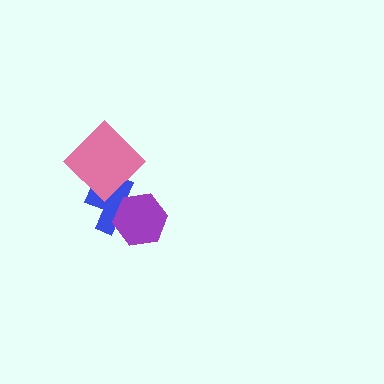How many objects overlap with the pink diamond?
1 object overlaps with the pink diamond.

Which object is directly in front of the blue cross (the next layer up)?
The pink diamond is directly in front of the blue cross.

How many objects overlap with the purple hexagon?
1 object overlaps with the purple hexagon.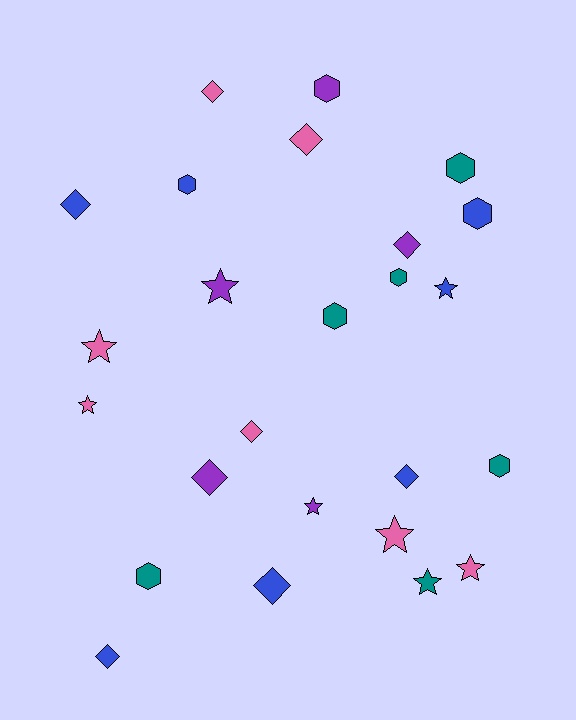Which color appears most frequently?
Pink, with 7 objects.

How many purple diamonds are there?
There are 2 purple diamonds.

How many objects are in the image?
There are 25 objects.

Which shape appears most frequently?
Diamond, with 9 objects.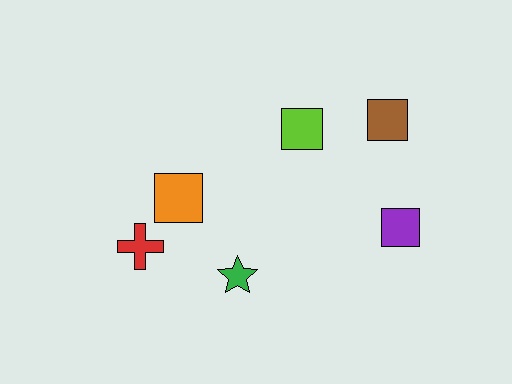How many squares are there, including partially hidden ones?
There are 4 squares.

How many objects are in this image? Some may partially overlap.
There are 6 objects.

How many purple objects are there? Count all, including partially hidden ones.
There is 1 purple object.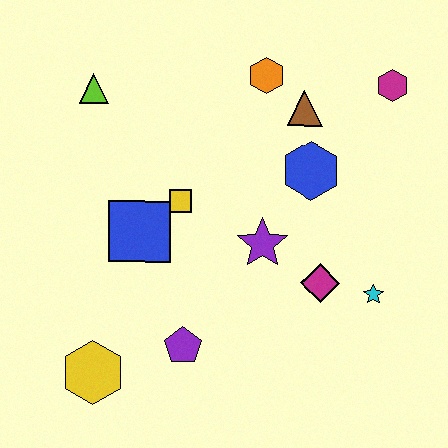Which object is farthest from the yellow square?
The magenta hexagon is farthest from the yellow square.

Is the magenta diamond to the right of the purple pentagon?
Yes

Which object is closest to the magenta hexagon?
The brown triangle is closest to the magenta hexagon.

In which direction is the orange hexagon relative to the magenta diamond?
The orange hexagon is above the magenta diamond.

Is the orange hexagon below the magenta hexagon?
No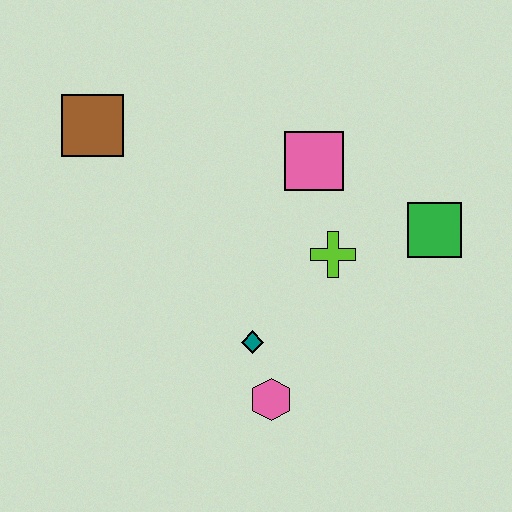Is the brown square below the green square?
No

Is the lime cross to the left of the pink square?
No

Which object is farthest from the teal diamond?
The brown square is farthest from the teal diamond.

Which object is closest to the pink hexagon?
The teal diamond is closest to the pink hexagon.